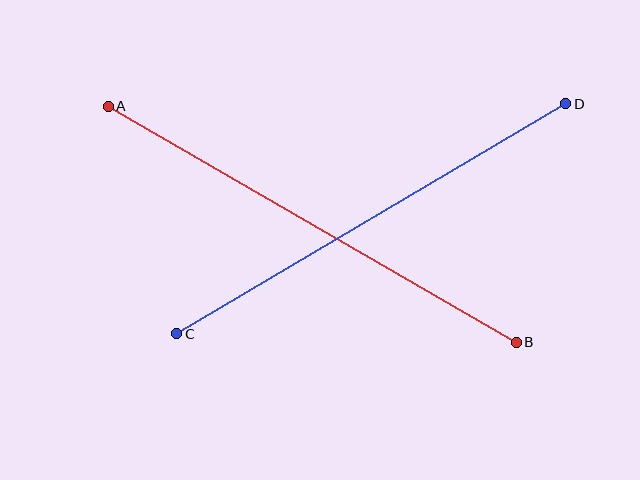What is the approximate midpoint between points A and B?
The midpoint is at approximately (312, 224) pixels.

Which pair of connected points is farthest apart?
Points A and B are farthest apart.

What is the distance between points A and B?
The distance is approximately 472 pixels.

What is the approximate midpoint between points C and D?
The midpoint is at approximately (371, 219) pixels.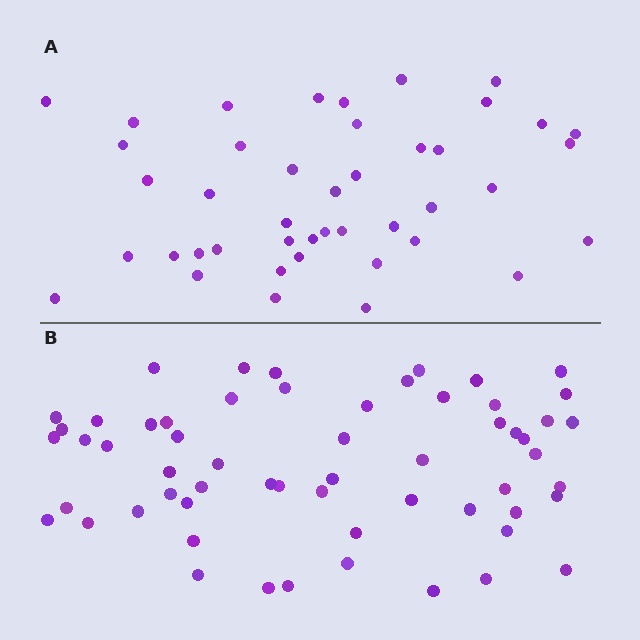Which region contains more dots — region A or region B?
Region B (the bottom region) has more dots.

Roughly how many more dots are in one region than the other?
Region B has approximately 15 more dots than region A.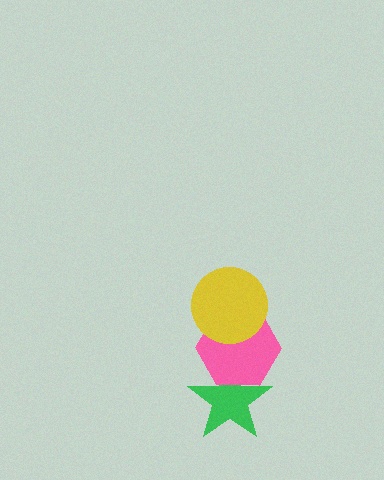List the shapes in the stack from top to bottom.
From top to bottom: the yellow circle, the pink hexagon, the green star.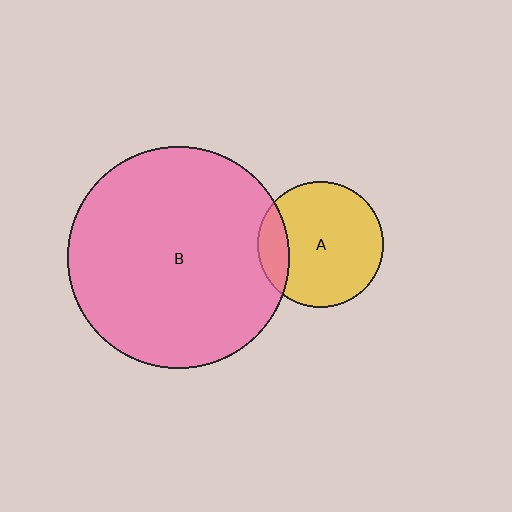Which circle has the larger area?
Circle B (pink).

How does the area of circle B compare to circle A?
Approximately 3.1 times.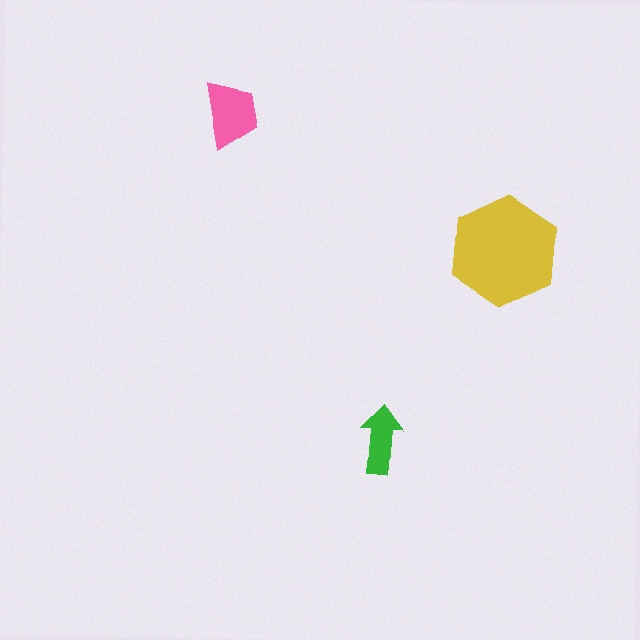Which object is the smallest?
The green arrow.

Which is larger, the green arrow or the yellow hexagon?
The yellow hexagon.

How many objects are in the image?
There are 3 objects in the image.